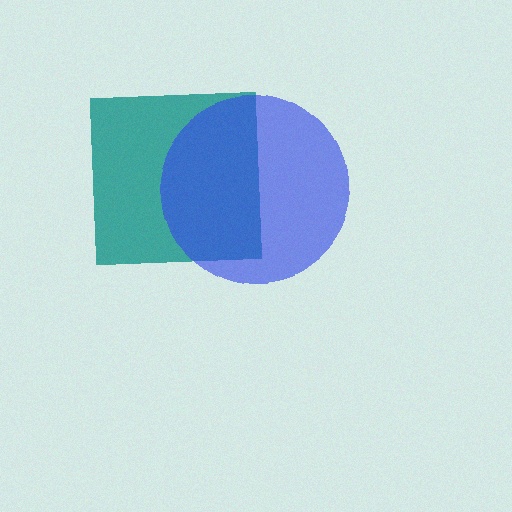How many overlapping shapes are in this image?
There are 2 overlapping shapes in the image.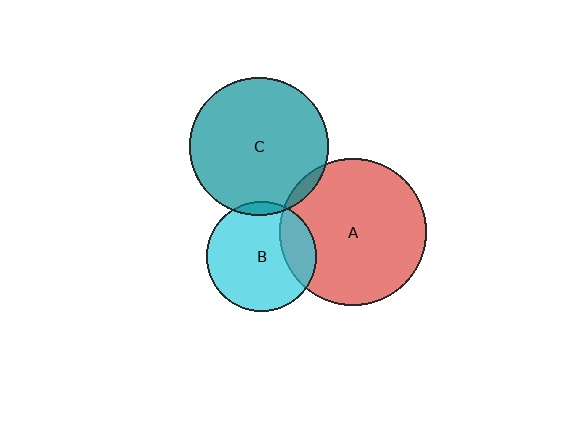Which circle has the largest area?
Circle A (red).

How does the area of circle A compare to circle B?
Approximately 1.8 times.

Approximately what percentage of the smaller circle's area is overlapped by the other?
Approximately 20%.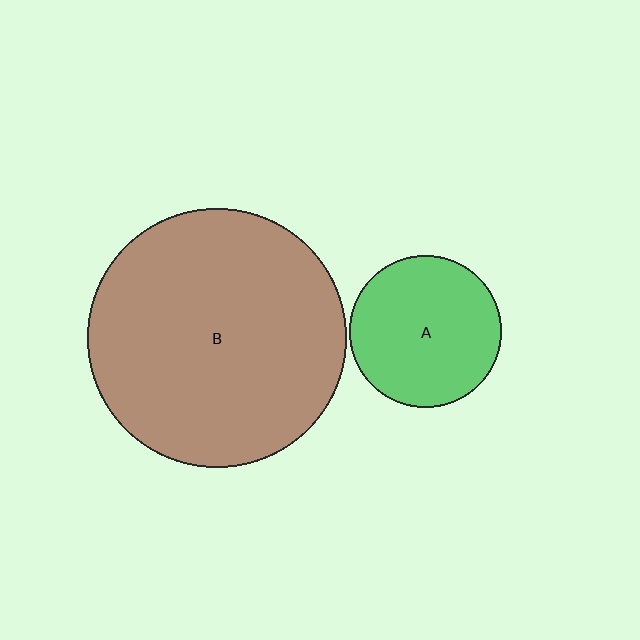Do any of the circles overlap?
No, none of the circles overlap.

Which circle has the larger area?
Circle B (brown).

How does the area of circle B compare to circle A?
Approximately 2.9 times.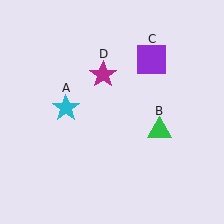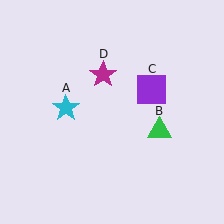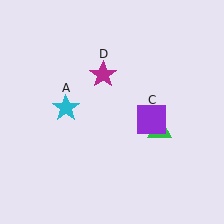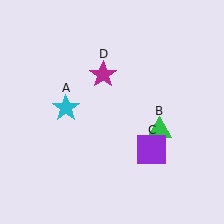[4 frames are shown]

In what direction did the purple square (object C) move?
The purple square (object C) moved down.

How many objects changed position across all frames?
1 object changed position: purple square (object C).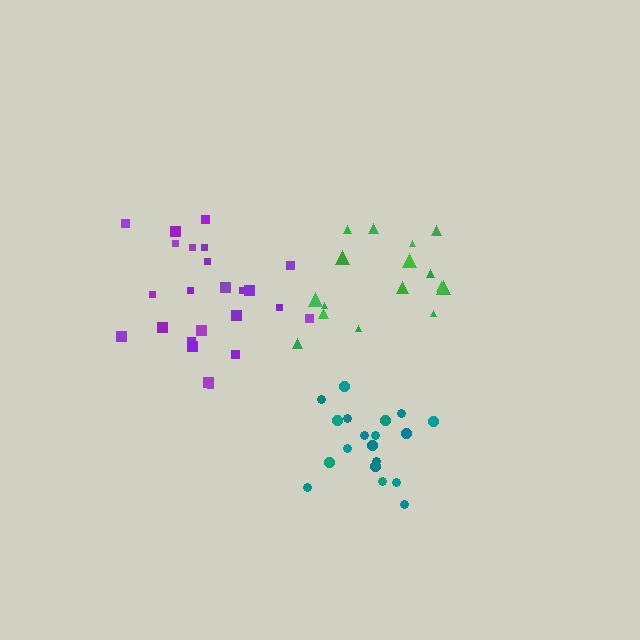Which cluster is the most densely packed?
Teal.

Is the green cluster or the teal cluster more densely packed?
Teal.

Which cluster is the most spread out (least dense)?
Purple.